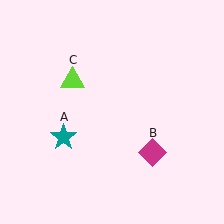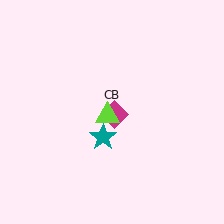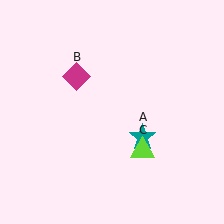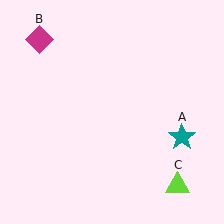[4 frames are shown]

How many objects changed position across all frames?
3 objects changed position: teal star (object A), magenta diamond (object B), lime triangle (object C).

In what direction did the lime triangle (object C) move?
The lime triangle (object C) moved down and to the right.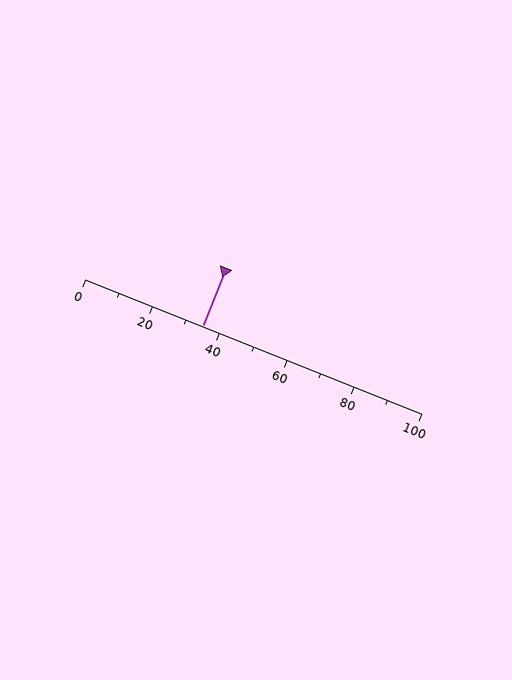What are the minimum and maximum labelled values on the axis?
The axis runs from 0 to 100.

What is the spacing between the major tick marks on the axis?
The major ticks are spaced 20 apart.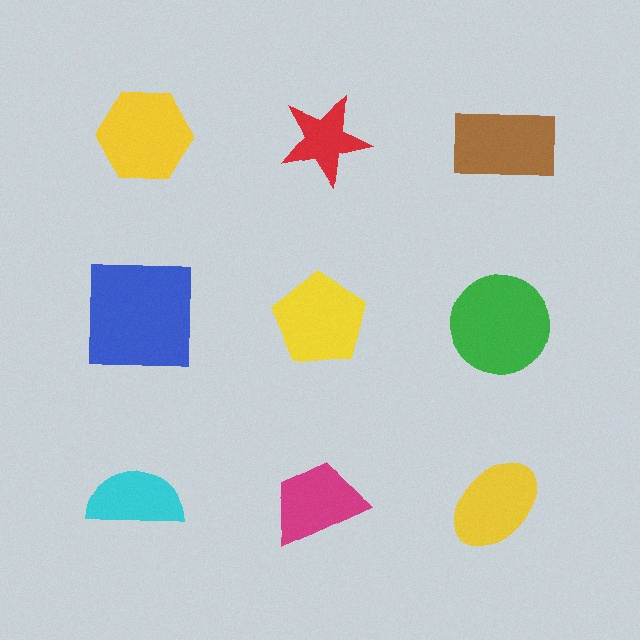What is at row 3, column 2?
A magenta trapezoid.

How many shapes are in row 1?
3 shapes.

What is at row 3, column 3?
A yellow ellipse.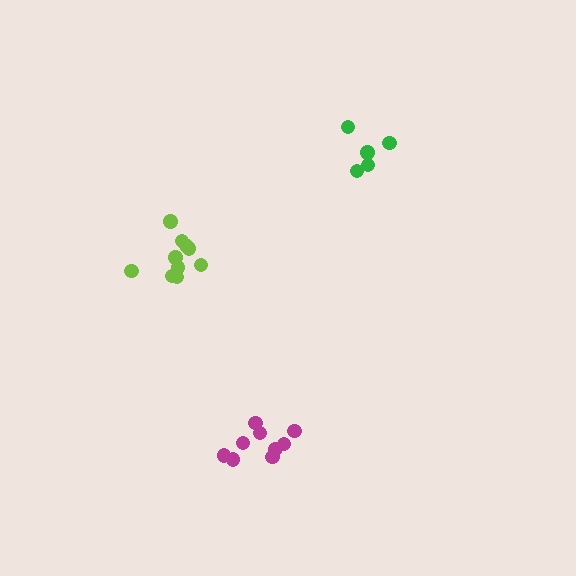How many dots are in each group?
Group 1: 5 dots, Group 2: 9 dots, Group 3: 10 dots (24 total).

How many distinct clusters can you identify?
There are 3 distinct clusters.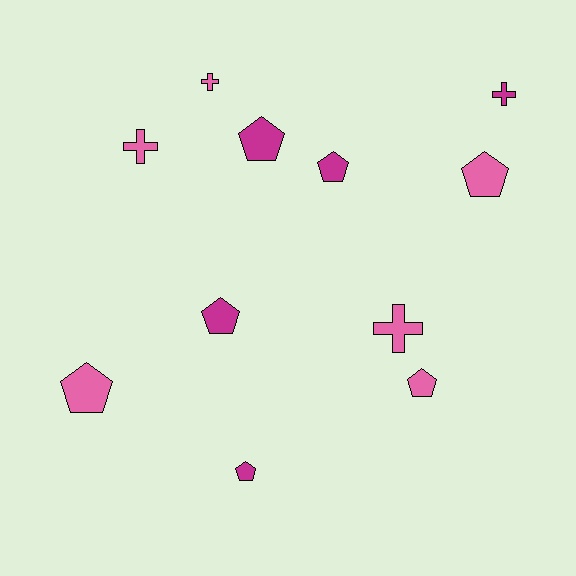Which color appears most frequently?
Pink, with 6 objects.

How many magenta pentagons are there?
There are 4 magenta pentagons.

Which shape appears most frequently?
Pentagon, with 7 objects.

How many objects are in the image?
There are 11 objects.